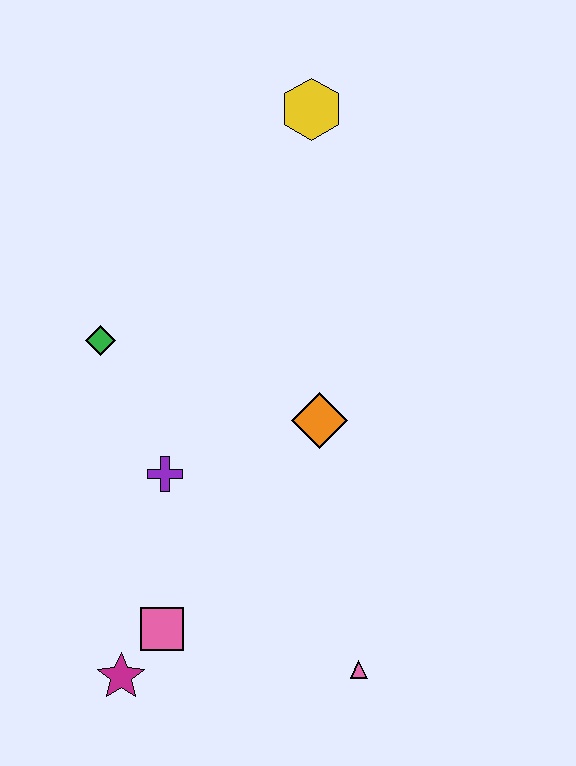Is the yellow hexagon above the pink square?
Yes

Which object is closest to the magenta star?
The pink square is closest to the magenta star.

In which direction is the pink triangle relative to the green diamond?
The pink triangle is below the green diamond.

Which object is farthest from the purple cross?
The yellow hexagon is farthest from the purple cross.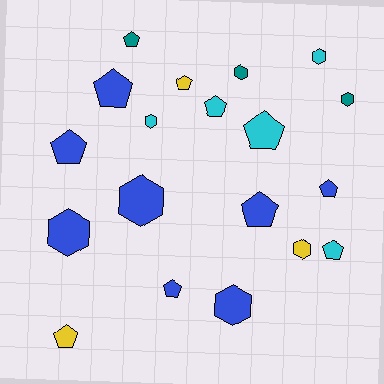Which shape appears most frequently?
Pentagon, with 11 objects.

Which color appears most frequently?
Blue, with 8 objects.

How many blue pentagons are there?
There are 5 blue pentagons.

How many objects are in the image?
There are 19 objects.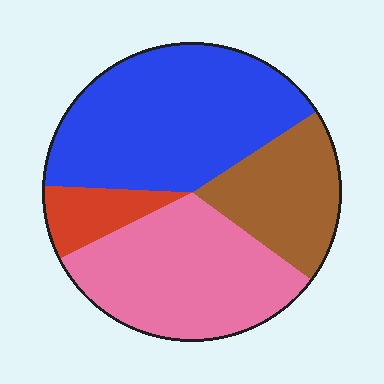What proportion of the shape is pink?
Pink takes up between a quarter and a half of the shape.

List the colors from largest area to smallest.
From largest to smallest: blue, pink, brown, red.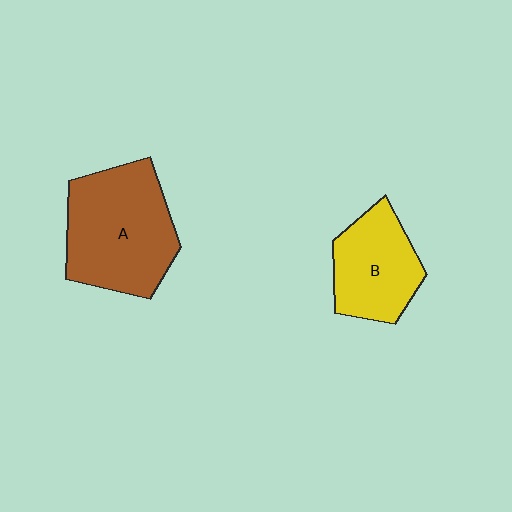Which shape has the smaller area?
Shape B (yellow).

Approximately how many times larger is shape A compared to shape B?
Approximately 1.5 times.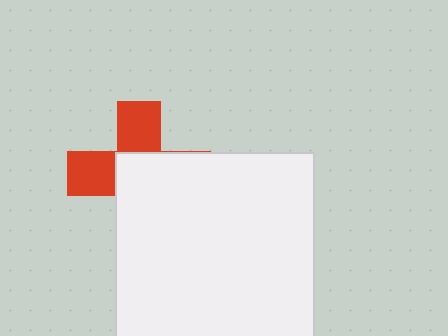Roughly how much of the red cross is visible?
A small part of it is visible (roughly 40%).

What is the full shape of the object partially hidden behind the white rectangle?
The partially hidden object is a red cross.